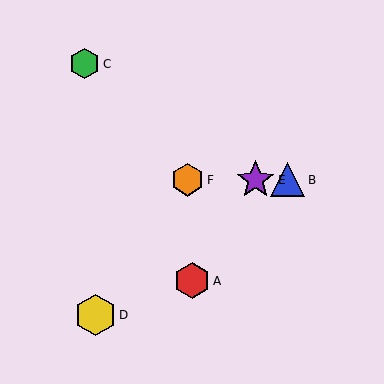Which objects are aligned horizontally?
Objects B, E, F are aligned horizontally.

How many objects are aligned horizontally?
3 objects (B, E, F) are aligned horizontally.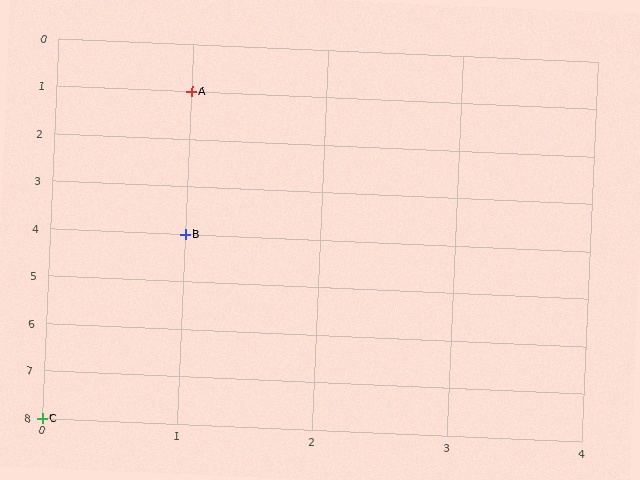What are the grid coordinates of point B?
Point B is at grid coordinates (1, 4).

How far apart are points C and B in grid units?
Points C and B are 1 column and 4 rows apart (about 4.1 grid units diagonally).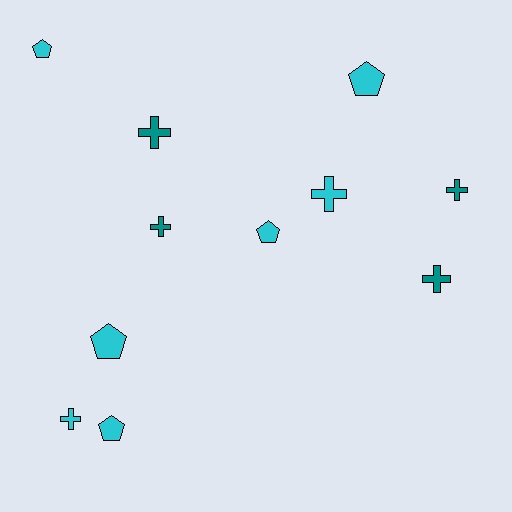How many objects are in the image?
There are 11 objects.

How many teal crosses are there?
There are 4 teal crosses.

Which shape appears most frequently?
Cross, with 6 objects.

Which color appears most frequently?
Cyan, with 7 objects.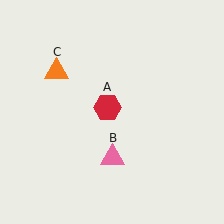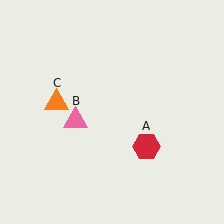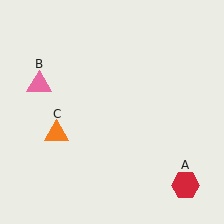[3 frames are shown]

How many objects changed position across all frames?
3 objects changed position: red hexagon (object A), pink triangle (object B), orange triangle (object C).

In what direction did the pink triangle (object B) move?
The pink triangle (object B) moved up and to the left.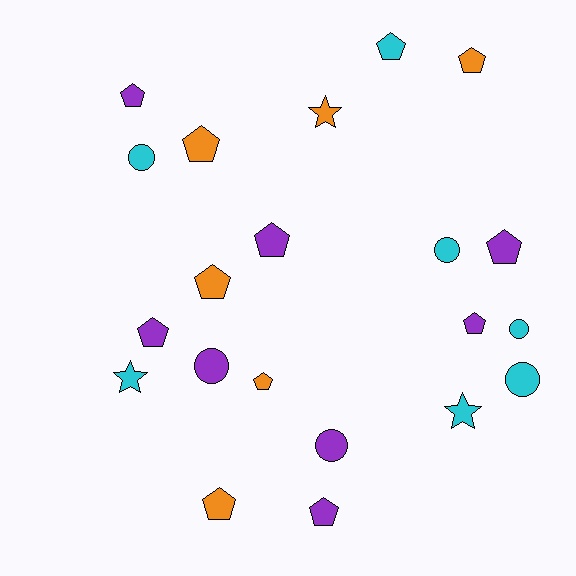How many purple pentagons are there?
There are 6 purple pentagons.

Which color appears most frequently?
Purple, with 8 objects.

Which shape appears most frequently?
Pentagon, with 12 objects.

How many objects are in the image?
There are 21 objects.